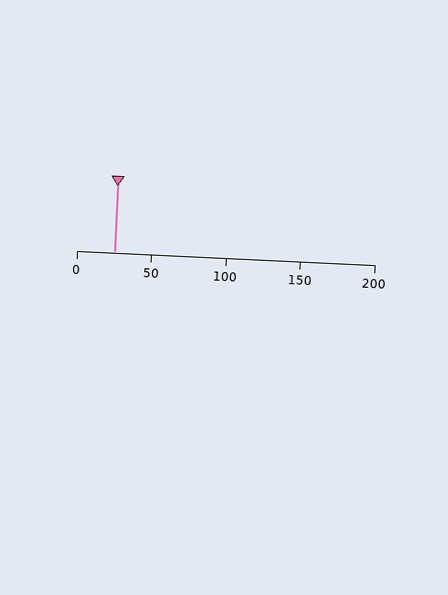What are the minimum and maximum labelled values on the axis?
The axis runs from 0 to 200.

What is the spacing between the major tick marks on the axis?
The major ticks are spaced 50 apart.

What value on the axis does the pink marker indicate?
The marker indicates approximately 25.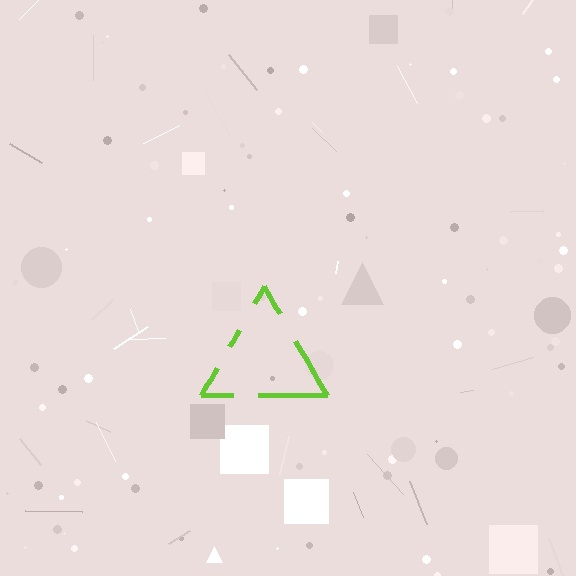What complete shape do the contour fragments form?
The contour fragments form a triangle.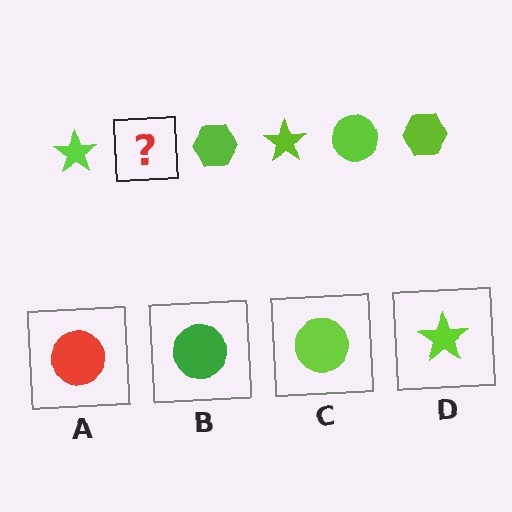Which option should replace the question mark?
Option C.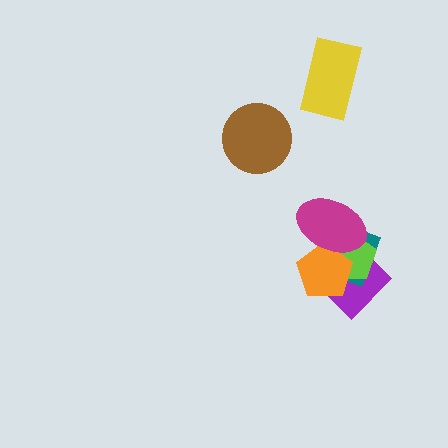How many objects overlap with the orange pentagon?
4 objects overlap with the orange pentagon.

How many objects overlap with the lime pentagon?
4 objects overlap with the lime pentagon.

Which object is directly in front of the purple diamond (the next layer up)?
The teal diamond is directly in front of the purple diamond.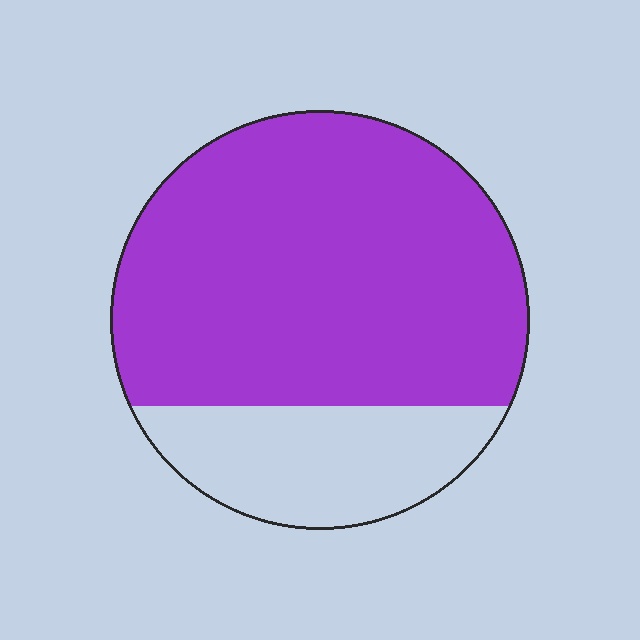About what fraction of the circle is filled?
About three quarters (3/4).